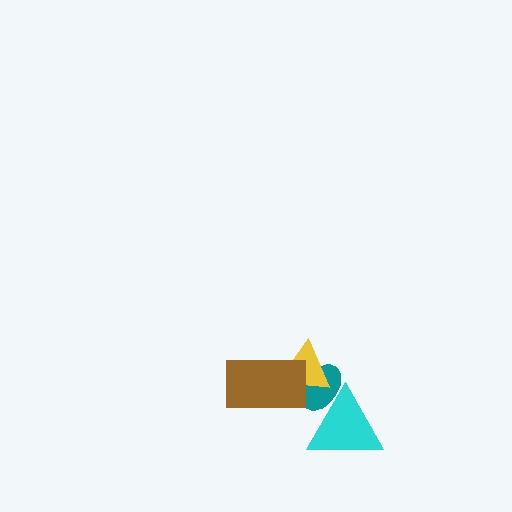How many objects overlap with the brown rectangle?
2 objects overlap with the brown rectangle.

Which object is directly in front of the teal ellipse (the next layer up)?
The yellow triangle is directly in front of the teal ellipse.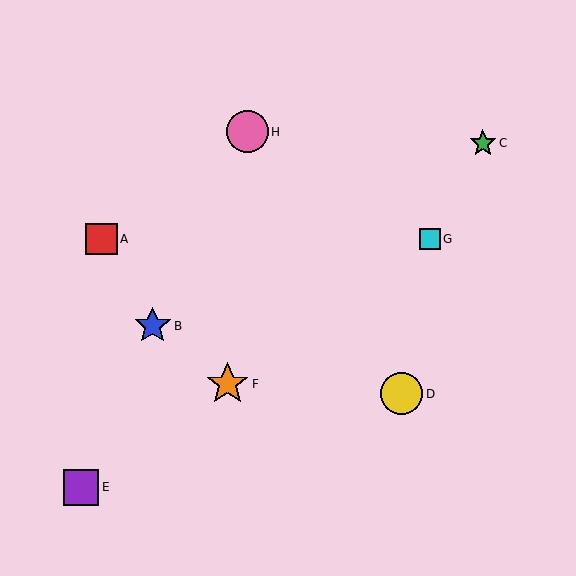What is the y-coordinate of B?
Object B is at y≈326.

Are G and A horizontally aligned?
Yes, both are at y≈239.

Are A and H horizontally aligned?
No, A is at y≈239 and H is at y≈132.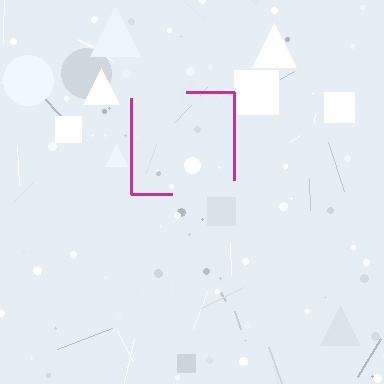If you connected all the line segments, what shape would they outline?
They would outline a square.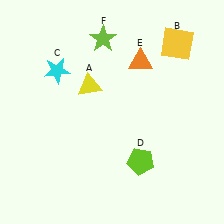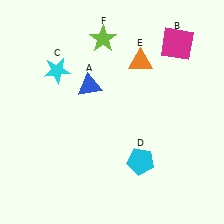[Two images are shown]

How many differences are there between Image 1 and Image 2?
There are 3 differences between the two images.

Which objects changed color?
A changed from yellow to blue. B changed from yellow to magenta. D changed from lime to cyan.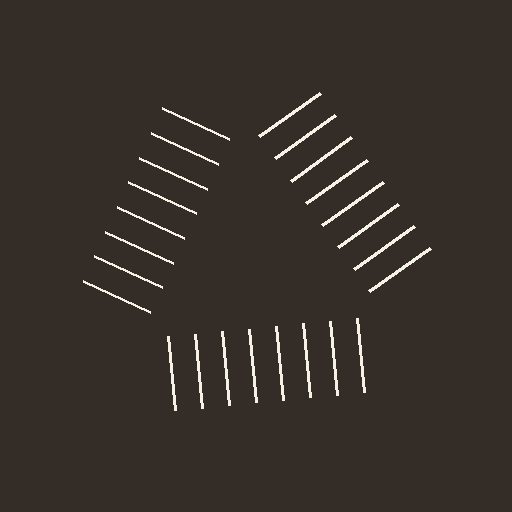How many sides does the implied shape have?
3 sides — the line-ends trace a triangle.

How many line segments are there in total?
24 — 8 along each of the 3 edges.